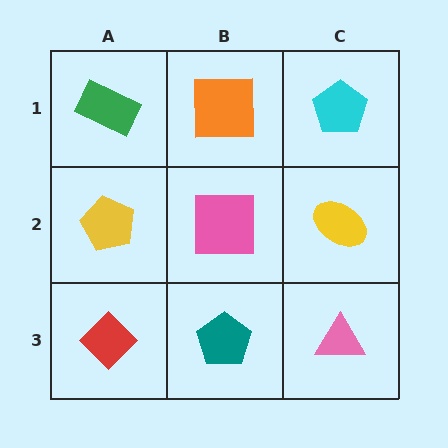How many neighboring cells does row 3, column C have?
2.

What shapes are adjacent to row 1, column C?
A yellow ellipse (row 2, column C), an orange square (row 1, column B).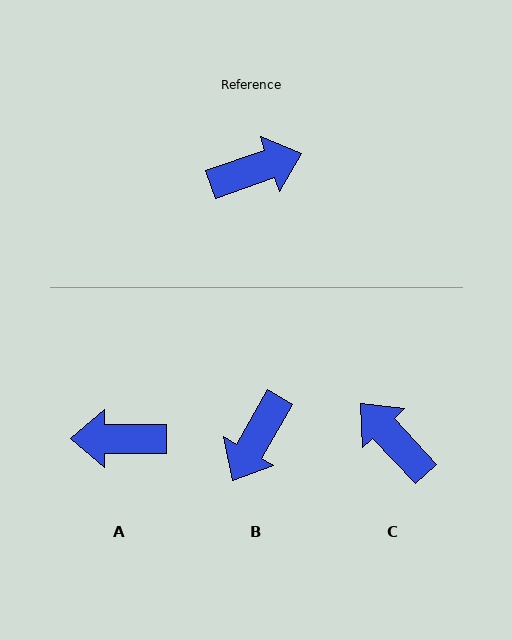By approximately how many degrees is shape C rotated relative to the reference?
Approximately 114 degrees counter-clockwise.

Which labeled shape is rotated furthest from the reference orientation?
A, about 161 degrees away.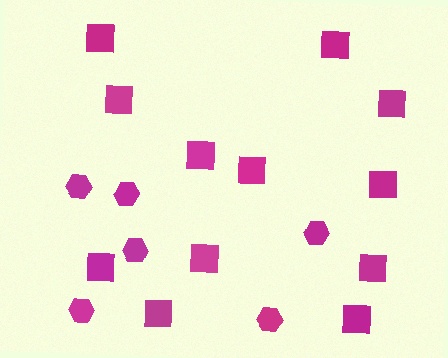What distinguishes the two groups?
There are 2 groups: one group of hexagons (6) and one group of squares (12).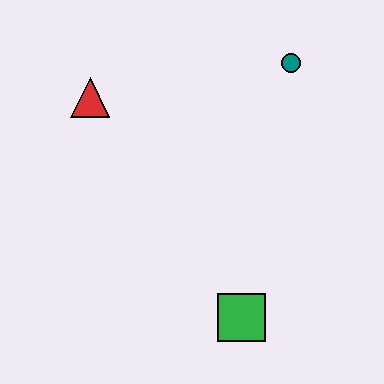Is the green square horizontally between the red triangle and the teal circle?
Yes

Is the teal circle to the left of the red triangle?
No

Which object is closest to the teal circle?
The red triangle is closest to the teal circle.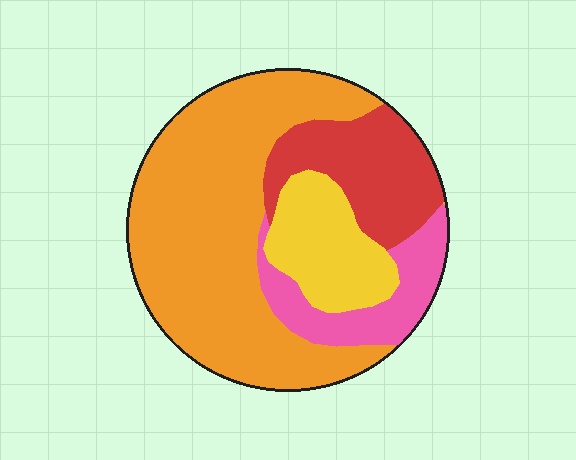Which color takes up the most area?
Orange, at roughly 55%.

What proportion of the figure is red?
Red covers around 20% of the figure.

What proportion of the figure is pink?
Pink covers roughly 15% of the figure.